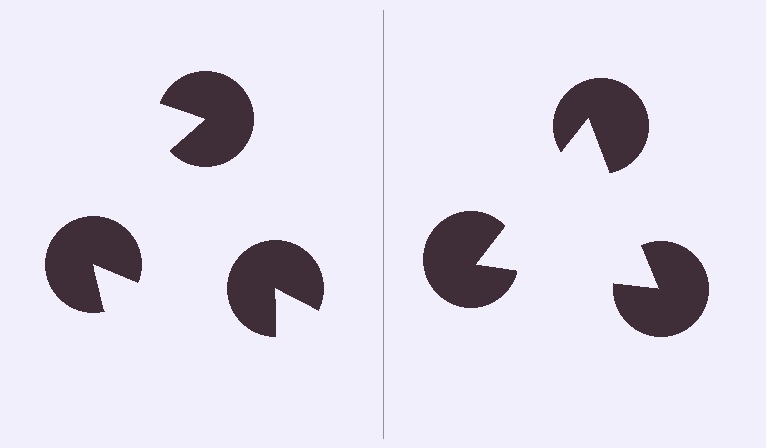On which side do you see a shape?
An illusory triangle appears on the right side. On the left side the wedge cuts are rotated, so no coherent shape forms.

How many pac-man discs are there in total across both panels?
6 — 3 on each side.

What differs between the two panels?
The pac-man discs are positioned identically on both sides; only the wedge orientations differ. On the right they align to a triangle; on the left they are misaligned.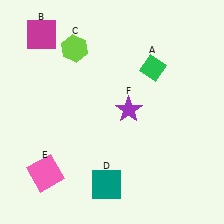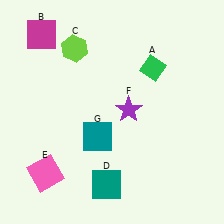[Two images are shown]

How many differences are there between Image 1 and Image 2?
There is 1 difference between the two images.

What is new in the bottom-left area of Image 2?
A teal square (G) was added in the bottom-left area of Image 2.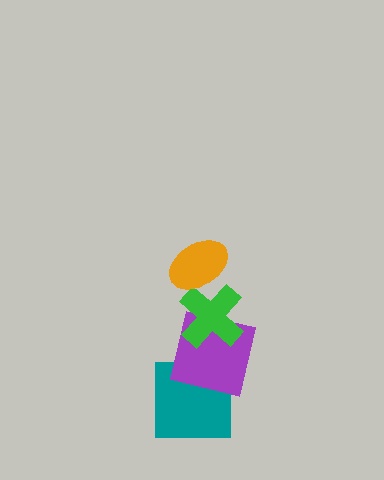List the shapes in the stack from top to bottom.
From top to bottom: the orange ellipse, the green cross, the purple square, the teal square.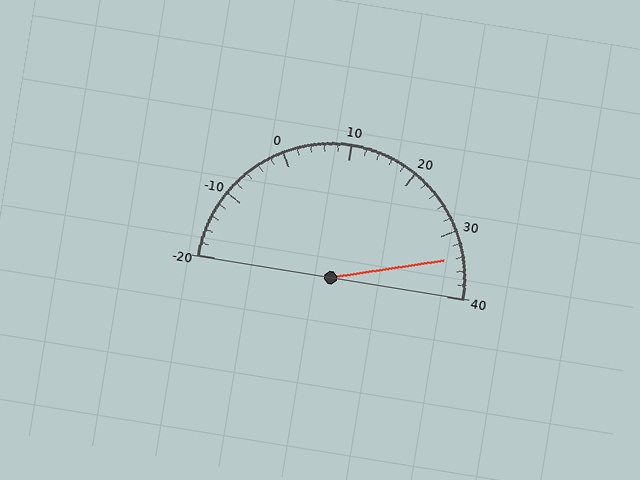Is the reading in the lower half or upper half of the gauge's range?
The reading is in the upper half of the range (-20 to 40).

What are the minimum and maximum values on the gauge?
The gauge ranges from -20 to 40.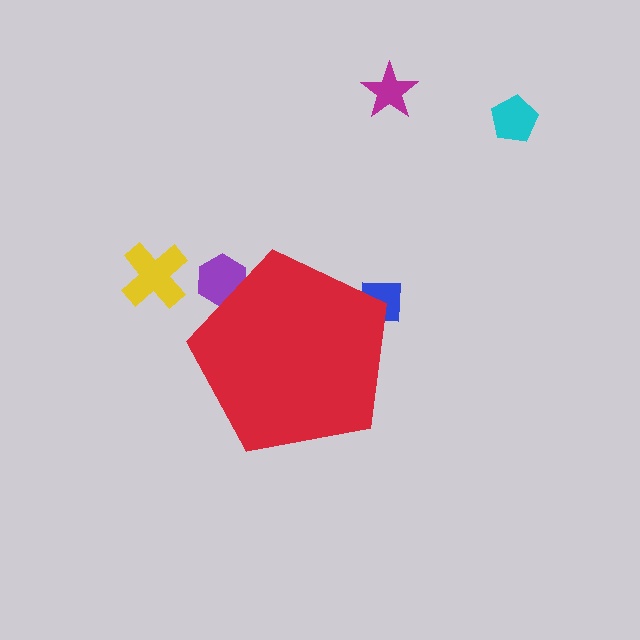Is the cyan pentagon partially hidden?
No, the cyan pentagon is fully visible.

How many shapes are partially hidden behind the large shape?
2 shapes are partially hidden.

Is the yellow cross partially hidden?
No, the yellow cross is fully visible.